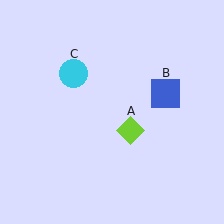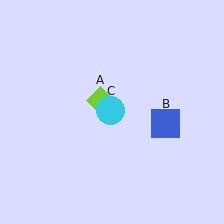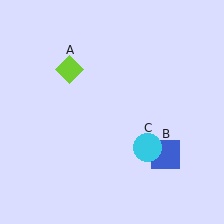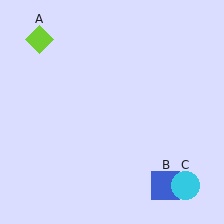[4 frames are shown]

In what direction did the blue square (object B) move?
The blue square (object B) moved down.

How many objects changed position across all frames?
3 objects changed position: lime diamond (object A), blue square (object B), cyan circle (object C).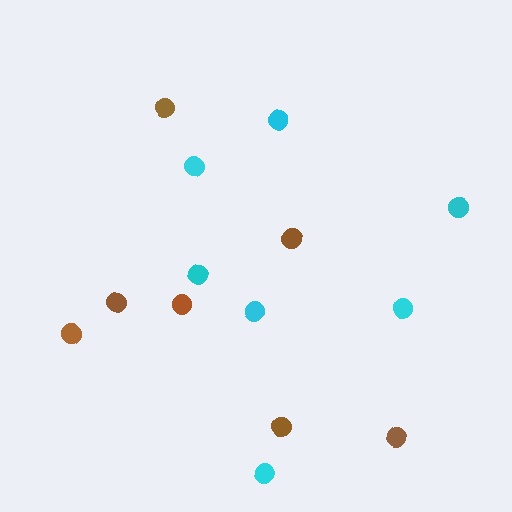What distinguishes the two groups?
There are 2 groups: one group of cyan circles (7) and one group of brown circles (7).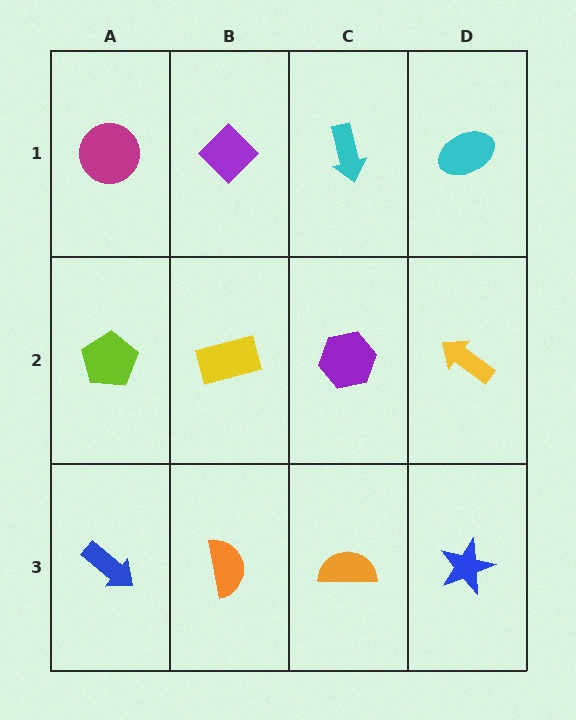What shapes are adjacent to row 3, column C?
A purple hexagon (row 2, column C), an orange semicircle (row 3, column B), a blue star (row 3, column D).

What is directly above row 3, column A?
A lime pentagon.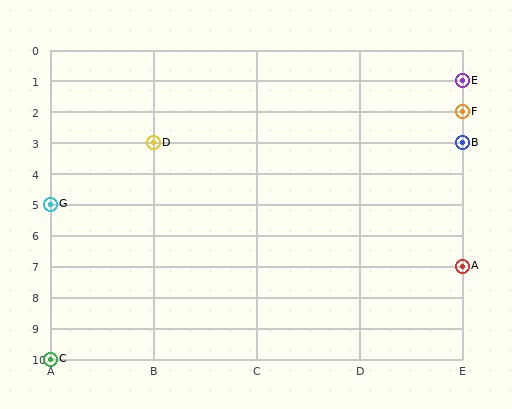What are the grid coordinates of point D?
Point D is at grid coordinates (B, 3).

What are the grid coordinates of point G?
Point G is at grid coordinates (A, 5).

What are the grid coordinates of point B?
Point B is at grid coordinates (E, 3).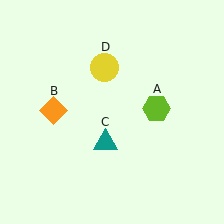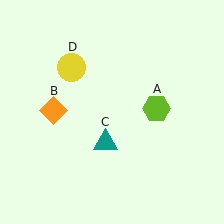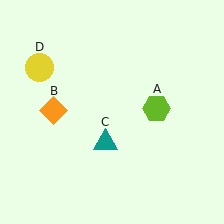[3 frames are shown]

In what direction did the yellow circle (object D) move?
The yellow circle (object D) moved left.